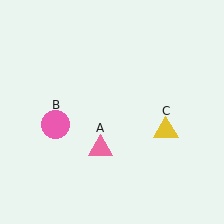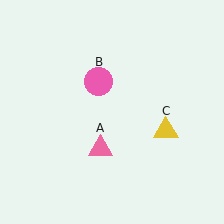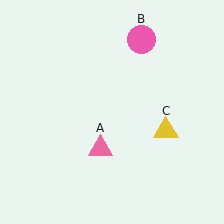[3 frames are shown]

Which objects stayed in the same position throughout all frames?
Pink triangle (object A) and yellow triangle (object C) remained stationary.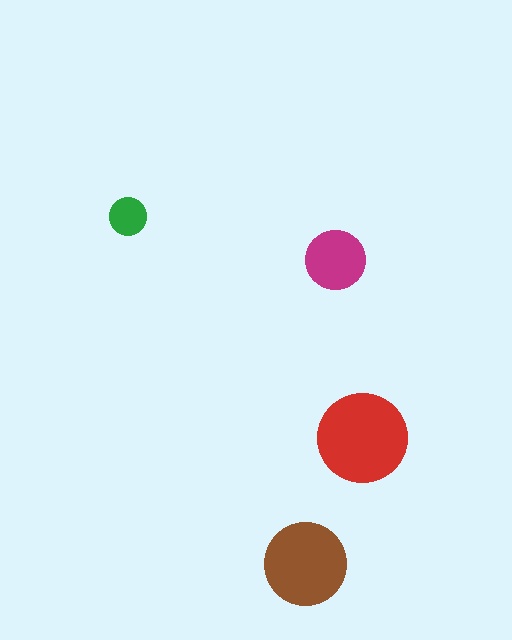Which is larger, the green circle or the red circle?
The red one.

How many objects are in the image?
There are 4 objects in the image.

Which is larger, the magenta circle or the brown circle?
The brown one.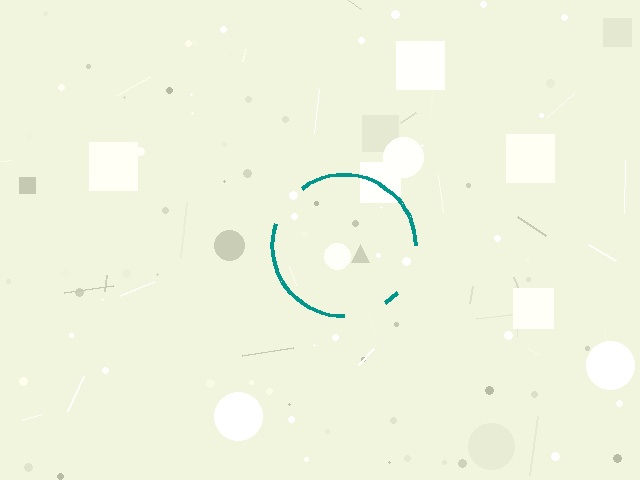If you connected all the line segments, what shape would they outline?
They would outline a circle.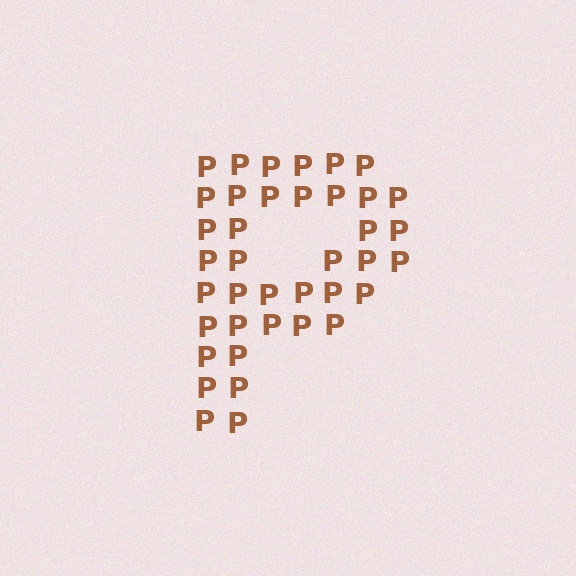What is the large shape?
The large shape is the letter P.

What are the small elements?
The small elements are letter P's.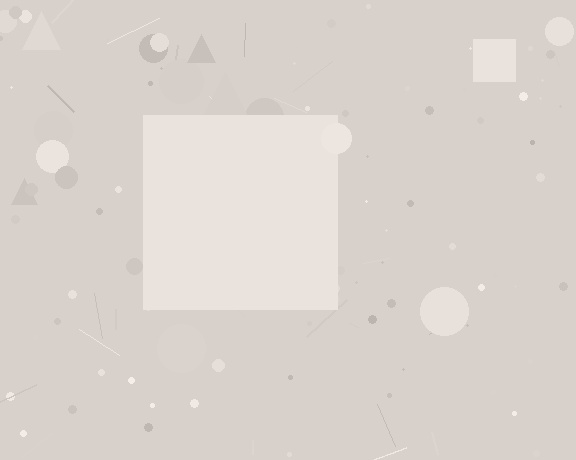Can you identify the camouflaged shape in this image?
The camouflaged shape is a square.